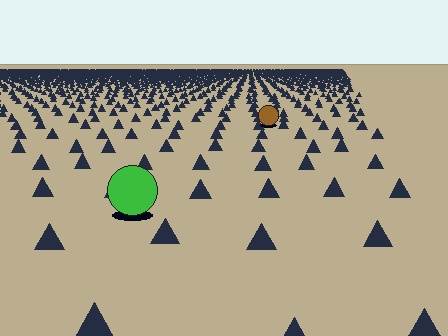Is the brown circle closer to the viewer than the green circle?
No. The green circle is closer — you can tell from the texture gradient: the ground texture is coarser near it.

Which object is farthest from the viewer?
The brown circle is farthest from the viewer. It appears smaller and the ground texture around it is denser.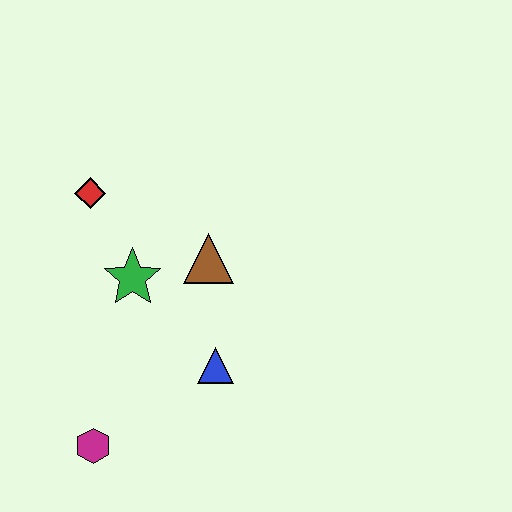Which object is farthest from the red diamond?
The magenta hexagon is farthest from the red diamond.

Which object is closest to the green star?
The brown triangle is closest to the green star.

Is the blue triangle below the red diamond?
Yes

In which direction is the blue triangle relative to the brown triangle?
The blue triangle is below the brown triangle.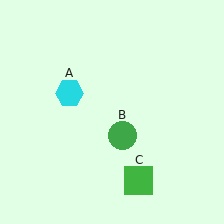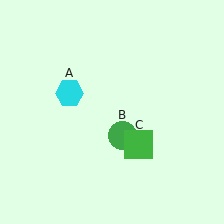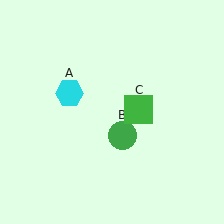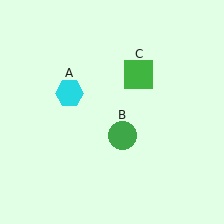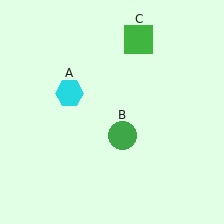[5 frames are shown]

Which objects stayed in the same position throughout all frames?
Cyan hexagon (object A) and green circle (object B) remained stationary.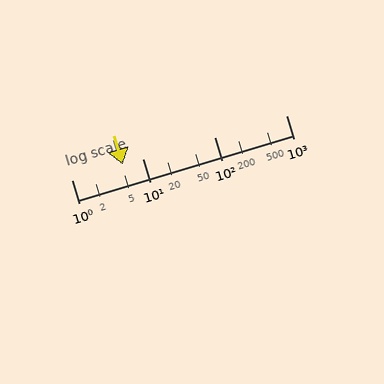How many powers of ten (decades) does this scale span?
The scale spans 3 decades, from 1 to 1000.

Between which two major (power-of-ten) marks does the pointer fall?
The pointer is between 1 and 10.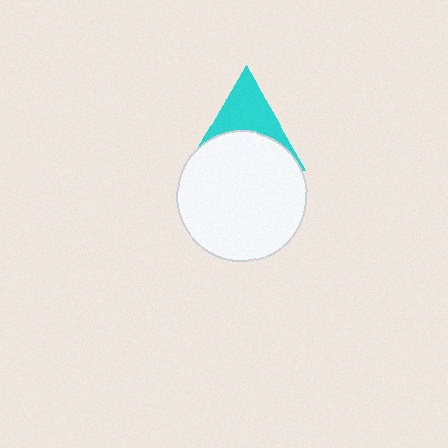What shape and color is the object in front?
The object in front is a white circle.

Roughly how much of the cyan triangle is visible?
About half of it is visible (roughly 47%).